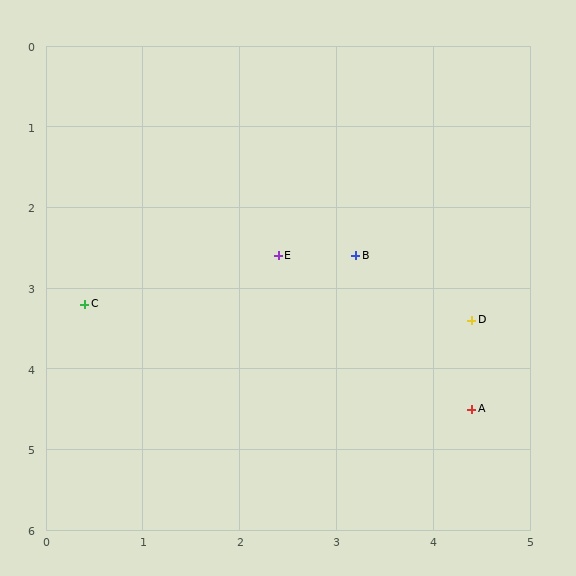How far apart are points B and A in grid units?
Points B and A are about 2.2 grid units apart.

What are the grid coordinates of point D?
Point D is at approximately (4.4, 3.4).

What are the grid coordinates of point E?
Point E is at approximately (2.4, 2.6).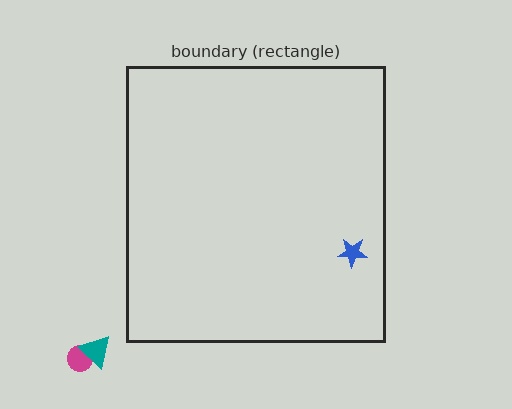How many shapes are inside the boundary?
1 inside, 2 outside.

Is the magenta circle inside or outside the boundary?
Outside.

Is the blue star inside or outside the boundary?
Inside.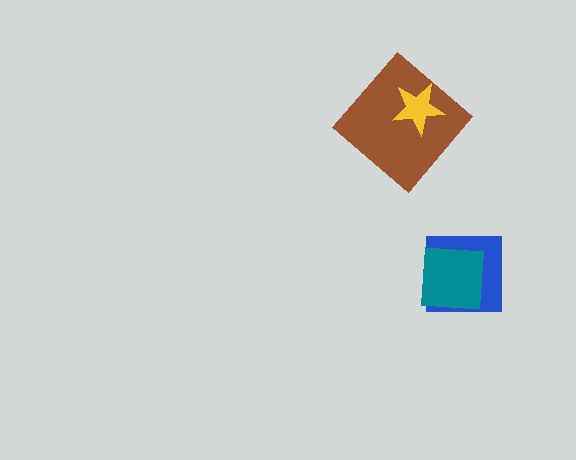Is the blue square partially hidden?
Yes, it is partially covered by another shape.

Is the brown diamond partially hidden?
Yes, it is partially covered by another shape.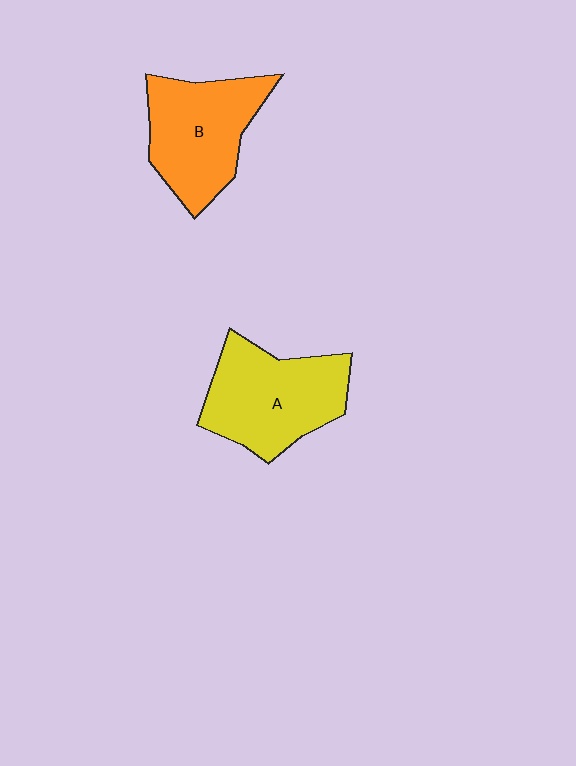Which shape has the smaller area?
Shape B (orange).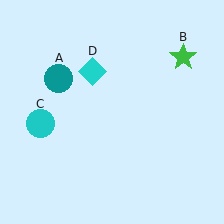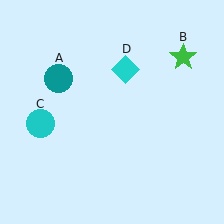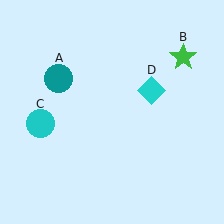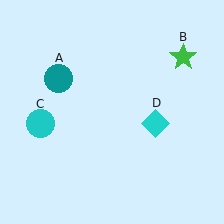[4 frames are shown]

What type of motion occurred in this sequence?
The cyan diamond (object D) rotated clockwise around the center of the scene.